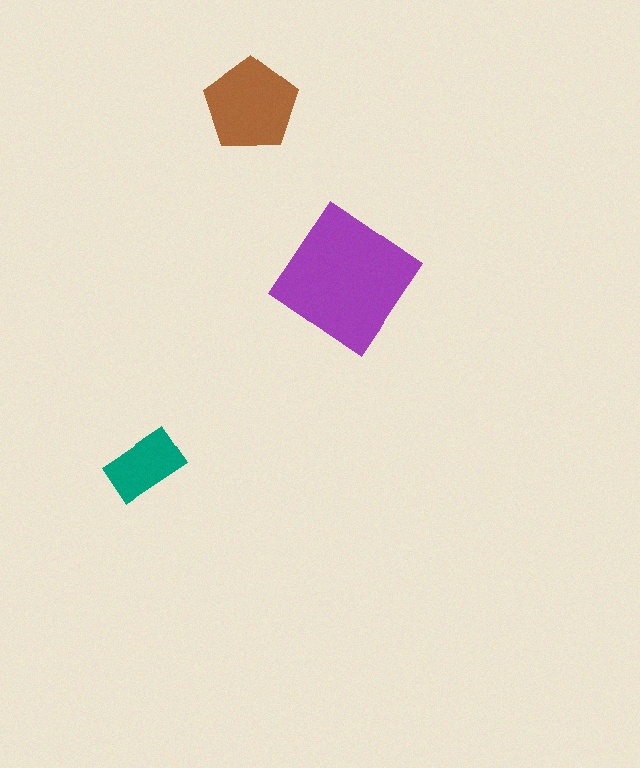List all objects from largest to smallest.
The purple diamond, the brown pentagon, the teal rectangle.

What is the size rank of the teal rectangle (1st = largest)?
3rd.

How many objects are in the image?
There are 3 objects in the image.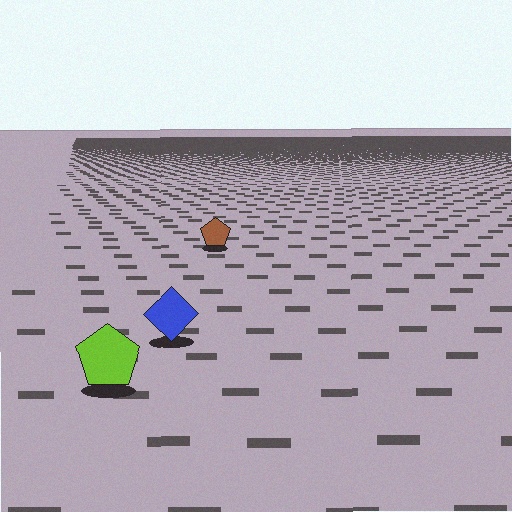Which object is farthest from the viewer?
The brown pentagon is farthest from the viewer. It appears smaller and the ground texture around it is denser.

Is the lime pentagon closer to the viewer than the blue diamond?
Yes. The lime pentagon is closer — you can tell from the texture gradient: the ground texture is coarser near it.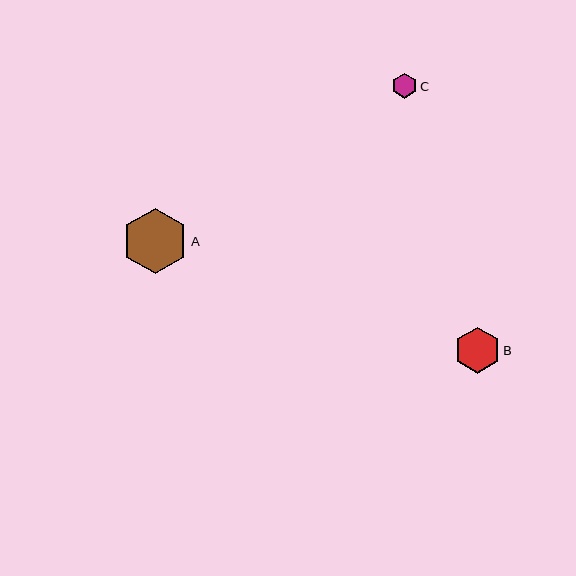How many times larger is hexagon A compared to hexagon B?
Hexagon A is approximately 1.4 times the size of hexagon B.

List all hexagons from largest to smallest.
From largest to smallest: A, B, C.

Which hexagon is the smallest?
Hexagon C is the smallest with a size of approximately 25 pixels.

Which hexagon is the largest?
Hexagon A is the largest with a size of approximately 66 pixels.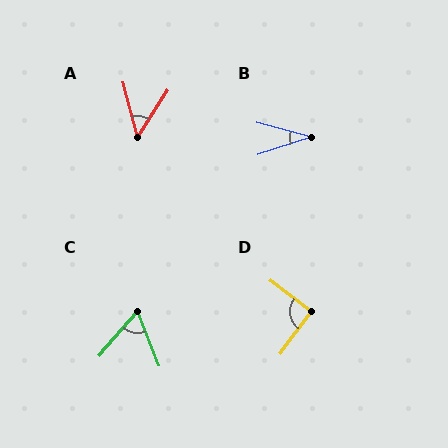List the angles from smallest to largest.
B (33°), A (47°), C (63°), D (90°).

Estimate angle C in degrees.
Approximately 63 degrees.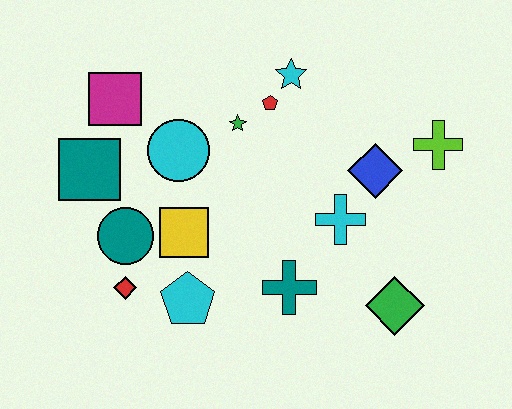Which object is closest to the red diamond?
The teal circle is closest to the red diamond.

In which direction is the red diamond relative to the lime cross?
The red diamond is to the left of the lime cross.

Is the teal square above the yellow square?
Yes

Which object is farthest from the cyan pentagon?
The lime cross is farthest from the cyan pentagon.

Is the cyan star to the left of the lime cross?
Yes